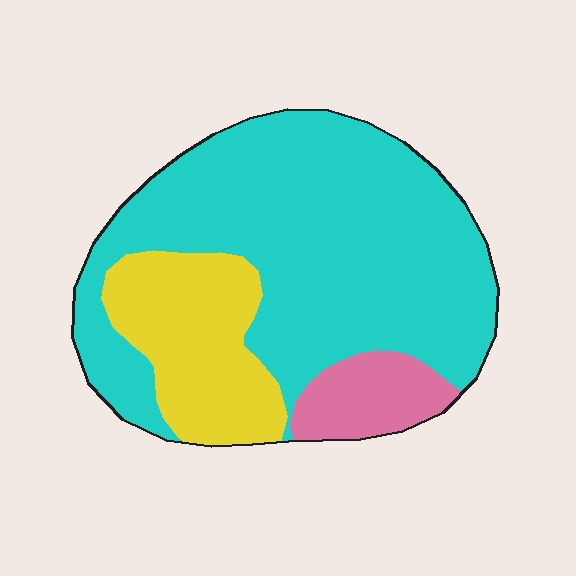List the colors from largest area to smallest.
From largest to smallest: cyan, yellow, pink.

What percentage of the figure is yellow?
Yellow covers 22% of the figure.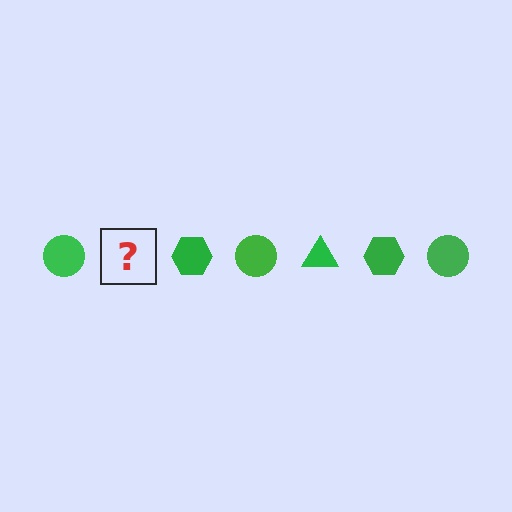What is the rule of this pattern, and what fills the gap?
The rule is that the pattern cycles through circle, triangle, hexagon shapes in green. The gap should be filled with a green triangle.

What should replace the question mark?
The question mark should be replaced with a green triangle.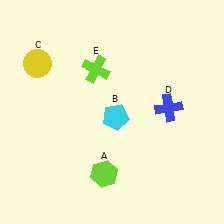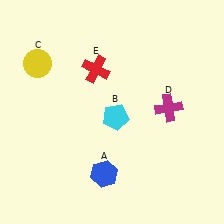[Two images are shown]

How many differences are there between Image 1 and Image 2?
There are 3 differences between the two images.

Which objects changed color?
A changed from lime to blue. D changed from blue to magenta. E changed from lime to red.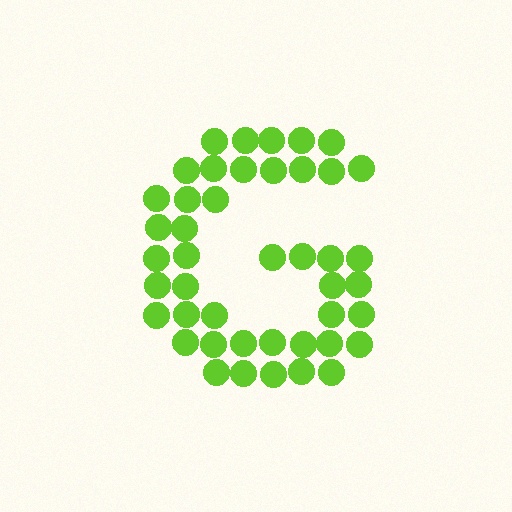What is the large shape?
The large shape is the letter G.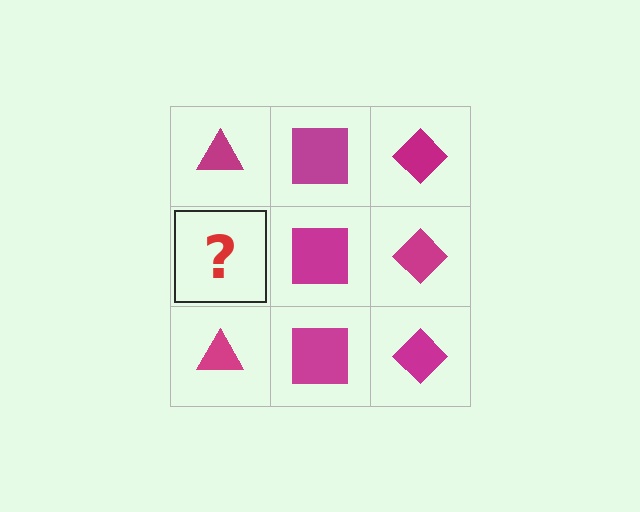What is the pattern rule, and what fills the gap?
The rule is that each column has a consistent shape. The gap should be filled with a magenta triangle.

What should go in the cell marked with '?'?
The missing cell should contain a magenta triangle.